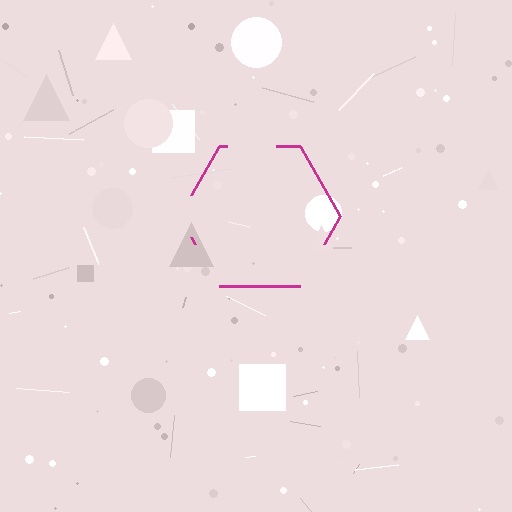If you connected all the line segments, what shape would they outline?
They would outline a hexagon.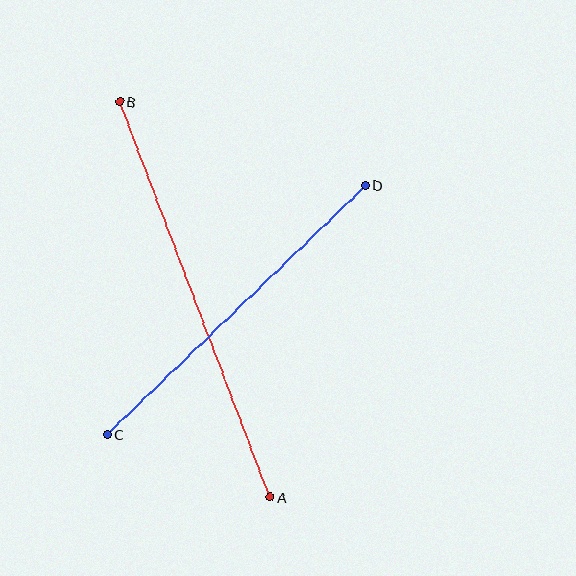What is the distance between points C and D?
The distance is approximately 359 pixels.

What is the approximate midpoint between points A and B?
The midpoint is at approximately (195, 300) pixels.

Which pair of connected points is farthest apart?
Points A and B are farthest apart.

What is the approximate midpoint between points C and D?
The midpoint is at approximately (236, 310) pixels.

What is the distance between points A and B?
The distance is approximately 423 pixels.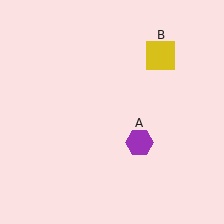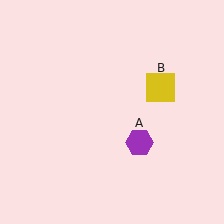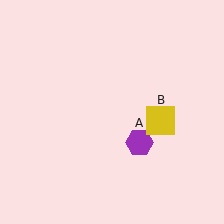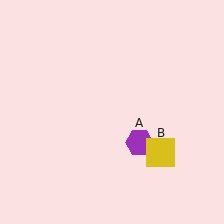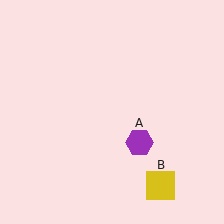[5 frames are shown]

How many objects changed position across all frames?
1 object changed position: yellow square (object B).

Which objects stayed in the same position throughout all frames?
Purple hexagon (object A) remained stationary.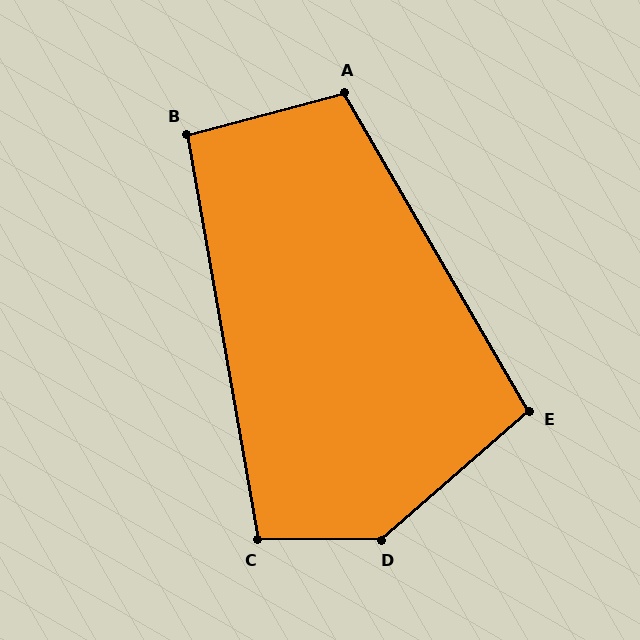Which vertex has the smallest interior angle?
B, at approximately 95 degrees.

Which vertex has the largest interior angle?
D, at approximately 139 degrees.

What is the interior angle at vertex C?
Approximately 100 degrees (obtuse).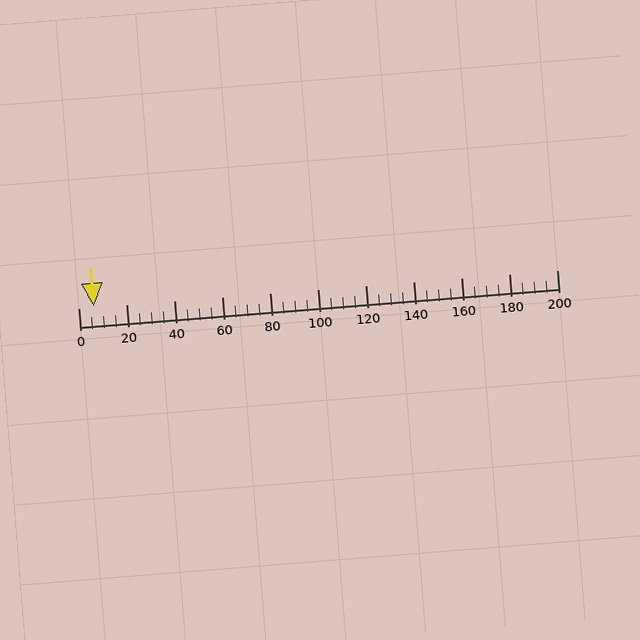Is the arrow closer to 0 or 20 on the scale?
The arrow is closer to 0.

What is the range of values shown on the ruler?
The ruler shows values from 0 to 200.